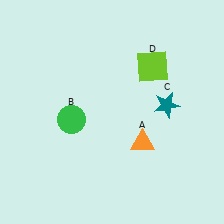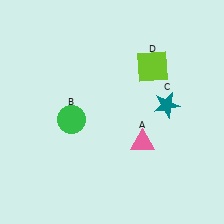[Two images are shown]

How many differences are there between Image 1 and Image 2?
There is 1 difference between the two images.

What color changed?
The triangle (A) changed from orange in Image 1 to pink in Image 2.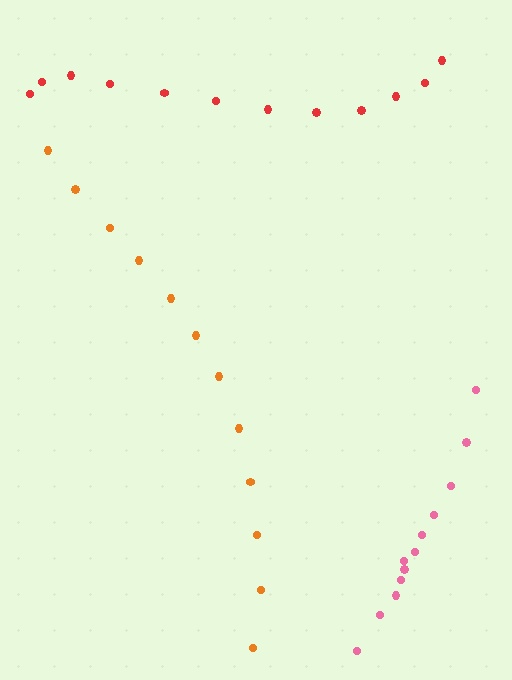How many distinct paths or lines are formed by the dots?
There are 3 distinct paths.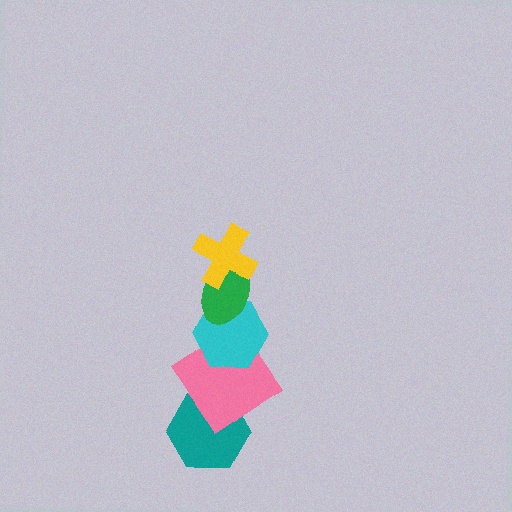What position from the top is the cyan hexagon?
The cyan hexagon is 3rd from the top.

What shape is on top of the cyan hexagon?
The green ellipse is on top of the cyan hexagon.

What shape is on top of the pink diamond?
The cyan hexagon is on top of the pink diamond.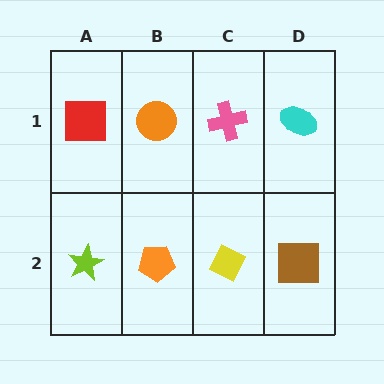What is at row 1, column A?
A red square.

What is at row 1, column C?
A pink cross.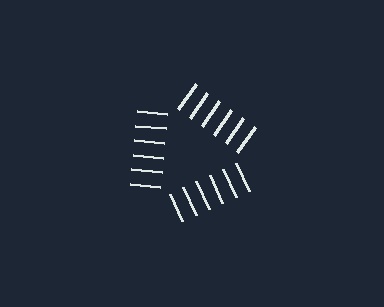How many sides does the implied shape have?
3 sides — the line-ends trace a triangle.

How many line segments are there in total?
18 — 6 along each of the 3 edges.